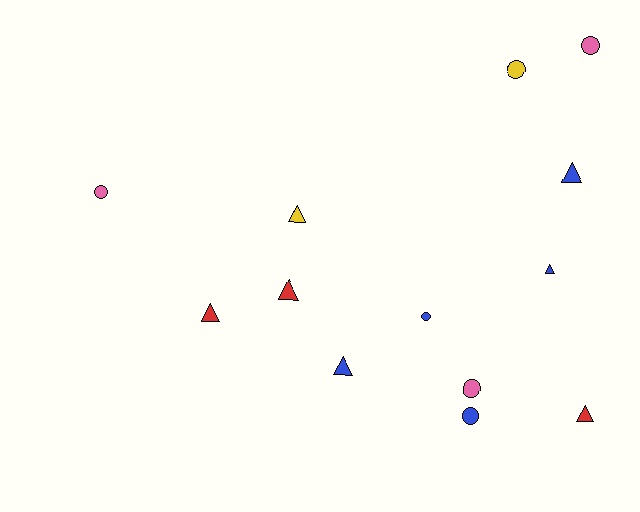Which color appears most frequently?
Blue, with 5 objects.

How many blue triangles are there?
There are 3 blue triangles.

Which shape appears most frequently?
Triangle, with 7 objects.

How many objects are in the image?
There are 13 objects.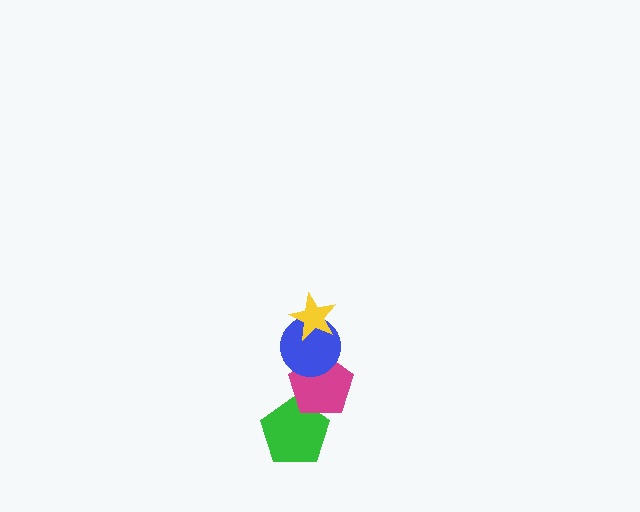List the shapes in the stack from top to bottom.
From top to bottom: the yellow star, the blue circle, the magenta pentagon, the green pentagon.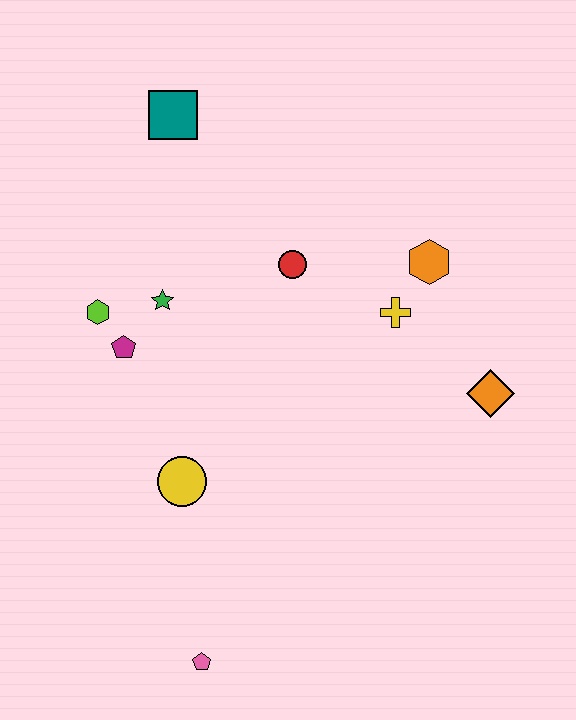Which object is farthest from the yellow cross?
The pink pentagon is farthest from the yellow cross.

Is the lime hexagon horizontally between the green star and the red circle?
No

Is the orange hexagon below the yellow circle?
No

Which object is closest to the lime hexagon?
The magenta pentagon is closest to the lime hexagon.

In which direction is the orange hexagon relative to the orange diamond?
The orange hexagon is above the orange diamond.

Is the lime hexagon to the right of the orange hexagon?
No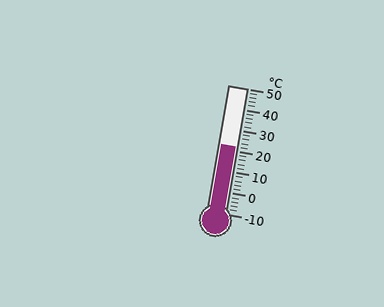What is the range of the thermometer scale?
The thermometer scale ranges from -10°C to 50°C.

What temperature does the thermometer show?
The thermometer shows approximately 22°C.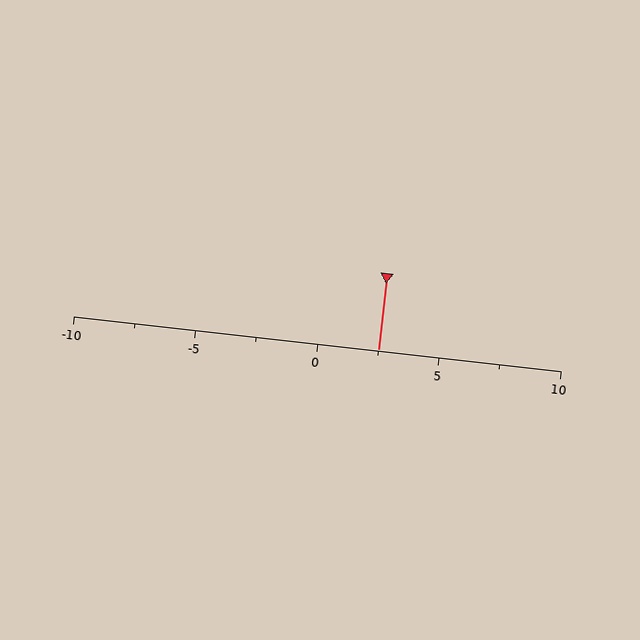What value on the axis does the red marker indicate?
The marker indicates approximately 2.5.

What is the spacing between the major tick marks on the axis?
The major ticks are spaced 5 apart.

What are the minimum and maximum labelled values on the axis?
The axis runs from -10 to 10.